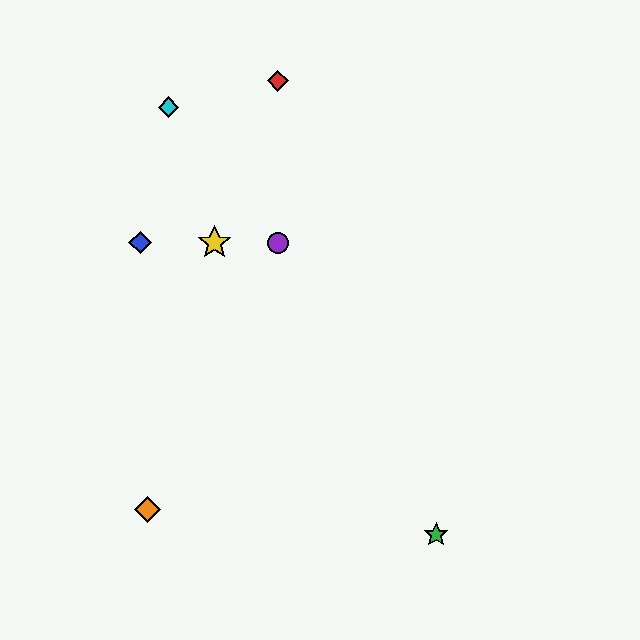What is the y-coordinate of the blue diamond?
The blue diamond is at y≈243.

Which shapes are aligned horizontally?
The blue diamond, the yellow star, the purple circle are aligned horizontally.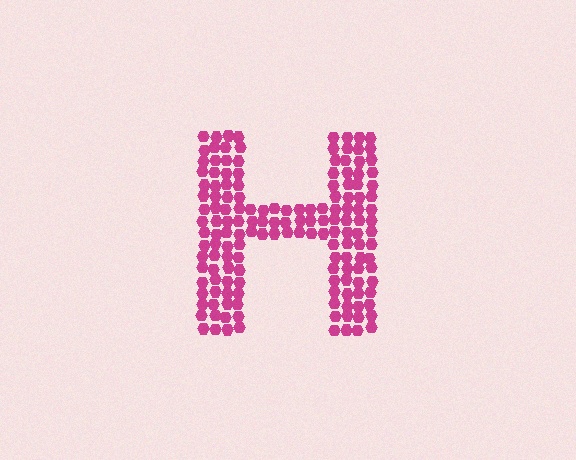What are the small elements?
The small elements are hexagons.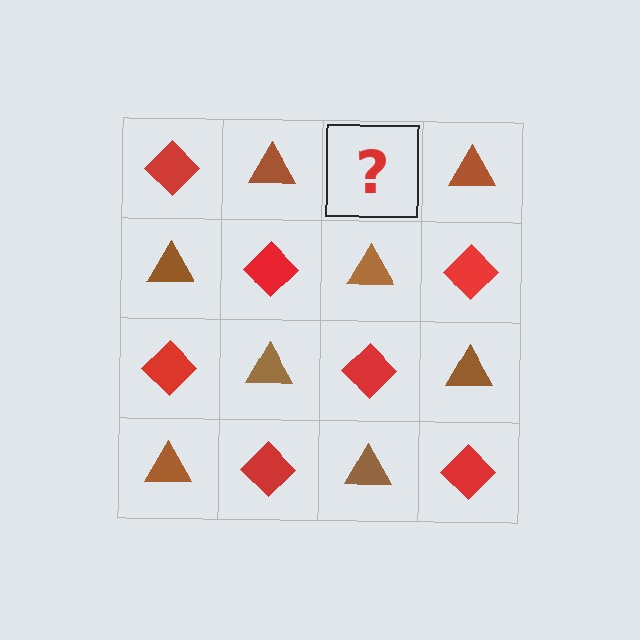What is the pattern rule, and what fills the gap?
The rule is that it alternates red diamond and brown triangle in a checkerboard pattern. The gap should be filled with a red diamond.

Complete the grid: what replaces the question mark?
The question mark should be replaced with a red diamond.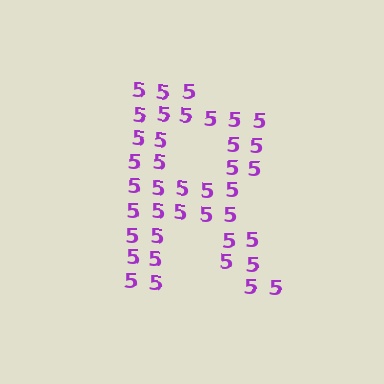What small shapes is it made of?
It is made of small digit 5's.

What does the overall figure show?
The overall figure shows the letter R.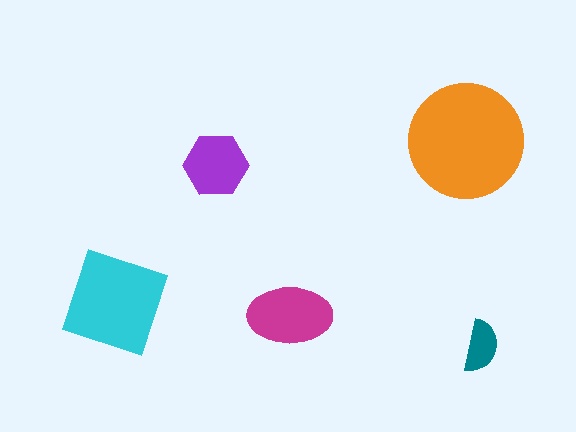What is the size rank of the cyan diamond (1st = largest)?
2nd.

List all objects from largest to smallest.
The orange circle, the cyan diamond, the magenta ellipse, the purple hexagon, the teal semicircle.